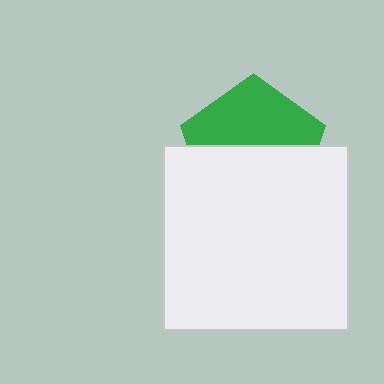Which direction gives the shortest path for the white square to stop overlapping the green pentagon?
Moving down gives the shortest separation.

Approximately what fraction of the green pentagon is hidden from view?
Roughly 53% of the green pentagon is hidden behind the white square.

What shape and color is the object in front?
The object in front is a white square.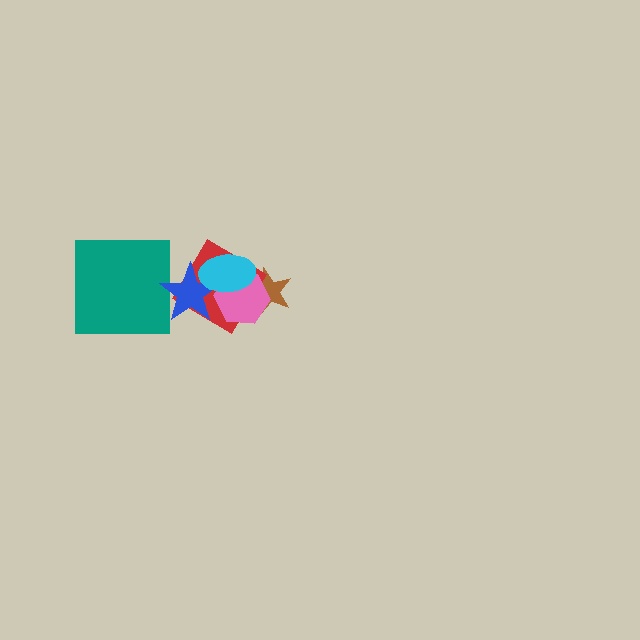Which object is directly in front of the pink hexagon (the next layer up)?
The blue star is directly in front of the pink hexagon.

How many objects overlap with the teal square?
1 object overlaps with the teal square.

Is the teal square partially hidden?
Yes, it is partially covered by another shape.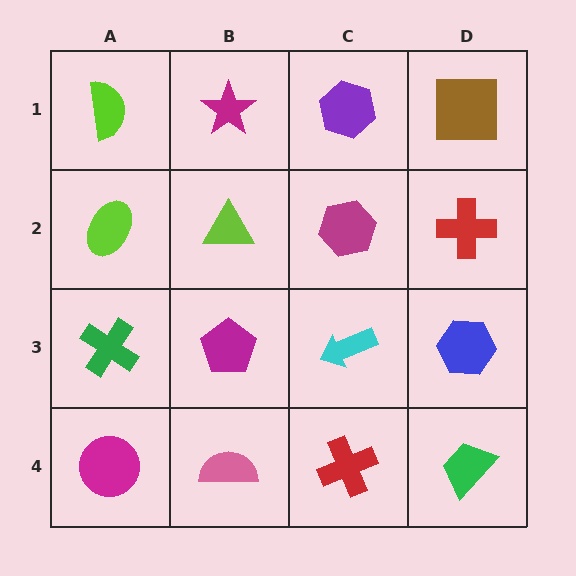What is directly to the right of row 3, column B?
A cyan arrow.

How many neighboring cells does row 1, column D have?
2.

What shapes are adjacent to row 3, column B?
A lime triangle (row 2, column B), a pink semicircle (row 4, column B), a green cross (row 3, column A), a cyan arrow (row 3, column C).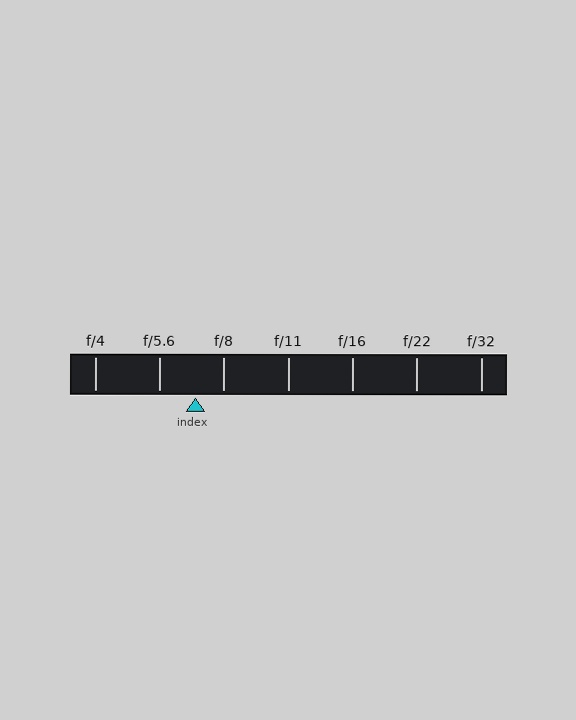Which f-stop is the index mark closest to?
The index mark is closest to f/8.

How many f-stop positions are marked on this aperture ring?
There are 7 f-stop positions marked.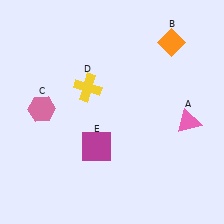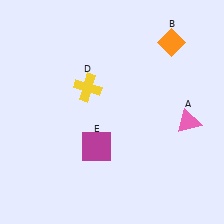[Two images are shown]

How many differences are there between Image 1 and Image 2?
There is 1 difference between the two images.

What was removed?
The pink hexagon (C) was removed in Image 2.